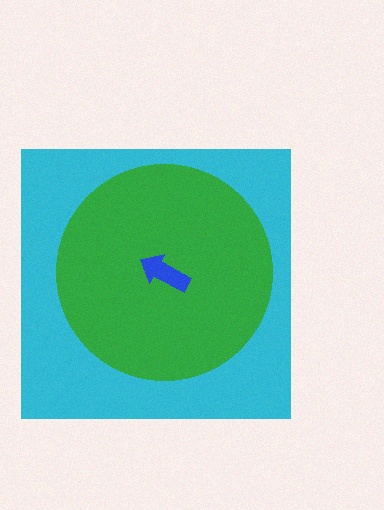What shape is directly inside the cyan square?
The green circle.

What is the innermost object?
The blue arrow.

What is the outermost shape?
The cyan square.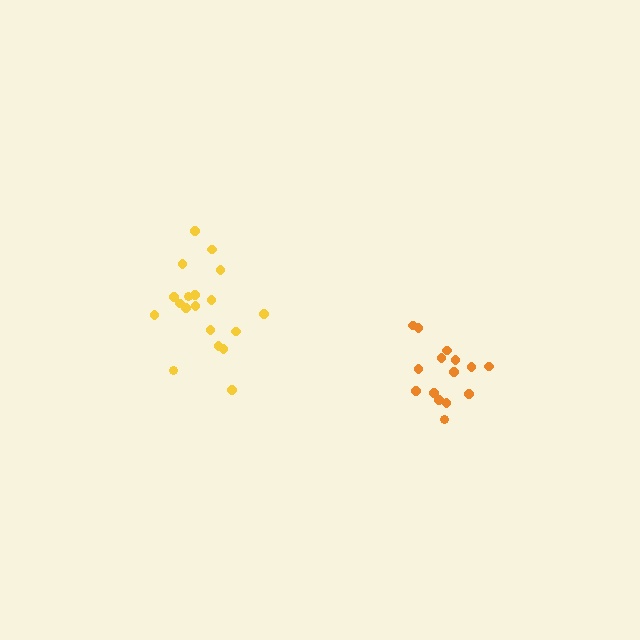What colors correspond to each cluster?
The clusters are colored: orange, yellow.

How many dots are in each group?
Group 1: 15 dots, Group 2: 19 dots (34 total).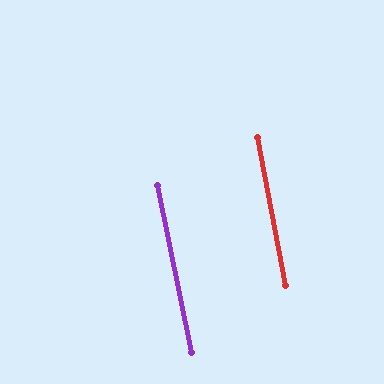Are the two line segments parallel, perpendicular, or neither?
Parallel — their directions differ by only 0.9°.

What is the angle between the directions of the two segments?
Approximately 1 degree.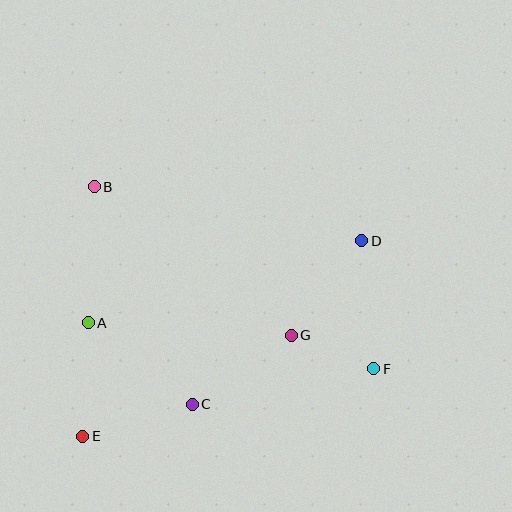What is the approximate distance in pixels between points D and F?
The distance between D and F is approximately 129 pixels.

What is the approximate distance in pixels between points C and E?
The distance between C and E is approximately 114 pixels.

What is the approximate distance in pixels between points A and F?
The distance between A and F is approximately 289 pixels.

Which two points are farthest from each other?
Points D and E are farthest from each other.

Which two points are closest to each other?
Points F and G are closest to each other.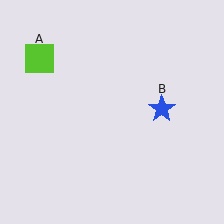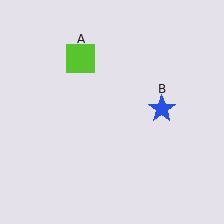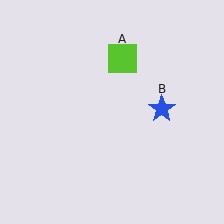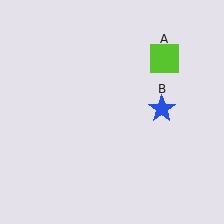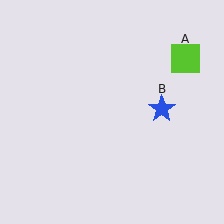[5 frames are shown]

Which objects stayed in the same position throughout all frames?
Blue star (object B) remained stationary.